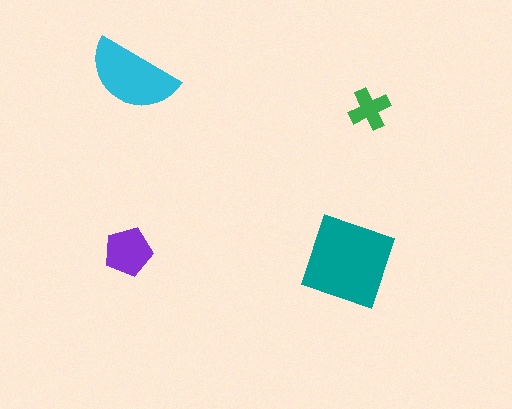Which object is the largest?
The teal diamond.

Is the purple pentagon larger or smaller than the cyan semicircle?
Smaller.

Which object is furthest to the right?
The green cross is rightmost.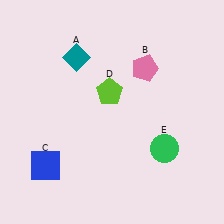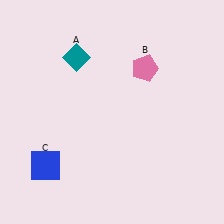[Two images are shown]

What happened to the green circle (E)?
The green circle (E) was removed in Image 2. It was in the bottom-right area of Image 1.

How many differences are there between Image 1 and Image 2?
There are 2 differences between the two images.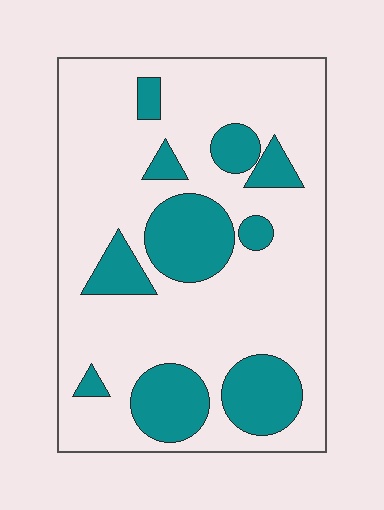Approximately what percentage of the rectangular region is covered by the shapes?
Approximately 25%.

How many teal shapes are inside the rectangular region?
10.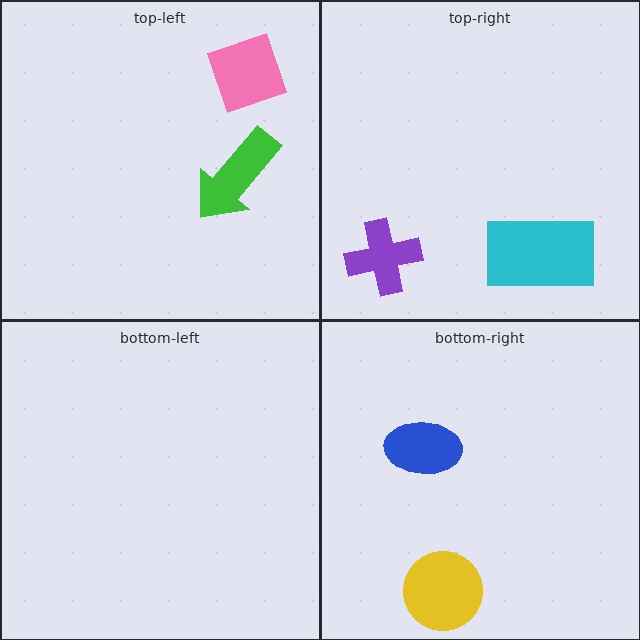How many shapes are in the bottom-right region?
2.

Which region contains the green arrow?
The top-left region.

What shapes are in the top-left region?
The green arrow, the pink diamond.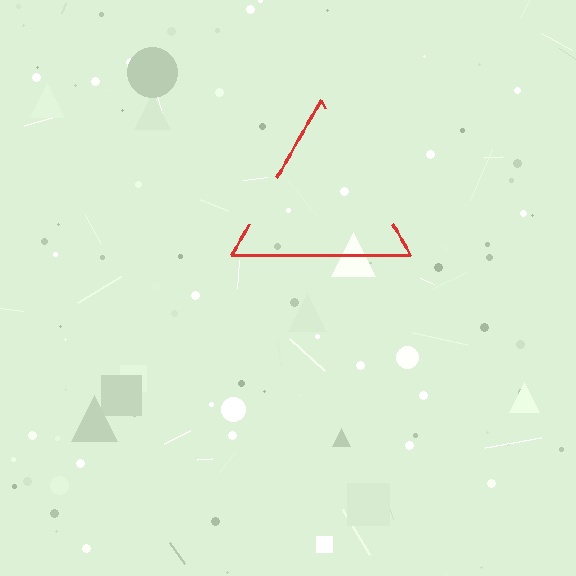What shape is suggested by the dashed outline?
The dashed outline suggests a triangle.